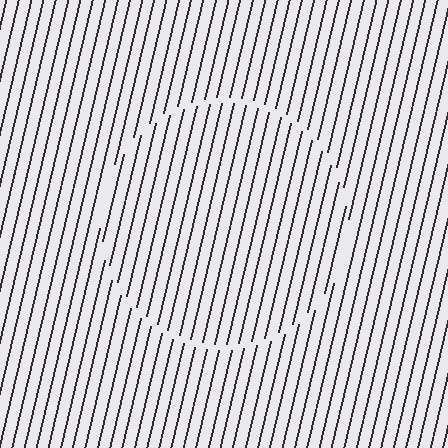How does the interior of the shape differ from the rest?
The interior of the shape contains the same grating, shifted by half a period — the contour is defined by the phase discontinuity where line-ends from the inner and outer gratings abut.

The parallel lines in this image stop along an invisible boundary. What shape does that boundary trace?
An illusory circle. The interior of the shape contains the same grating, shifted by half a period — the contour is defined by the phase discontinuity where line-ends from the inner and outer gratings abut.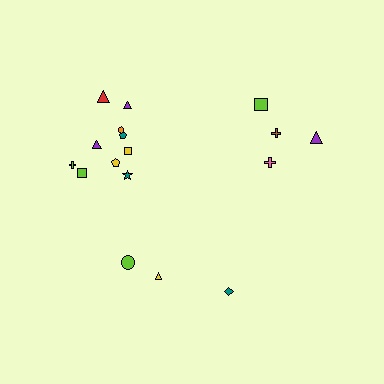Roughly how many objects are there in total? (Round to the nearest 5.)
Roughly 15 objects in total.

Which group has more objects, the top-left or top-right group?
The top-left group.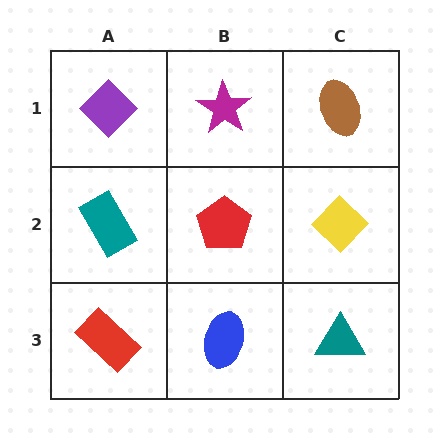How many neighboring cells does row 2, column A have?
3.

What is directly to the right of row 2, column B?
A yellow diamond.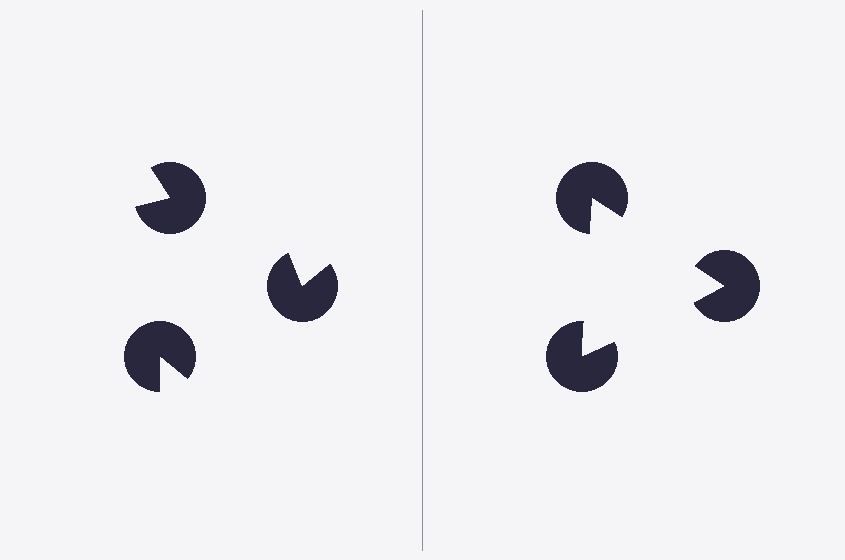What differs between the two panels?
The pac-man discs are positioned identically on both sides; only the wedge orientations differ. On the right they align to a triangle; on the left they are misaligned.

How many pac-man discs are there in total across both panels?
6 — 3 on each side.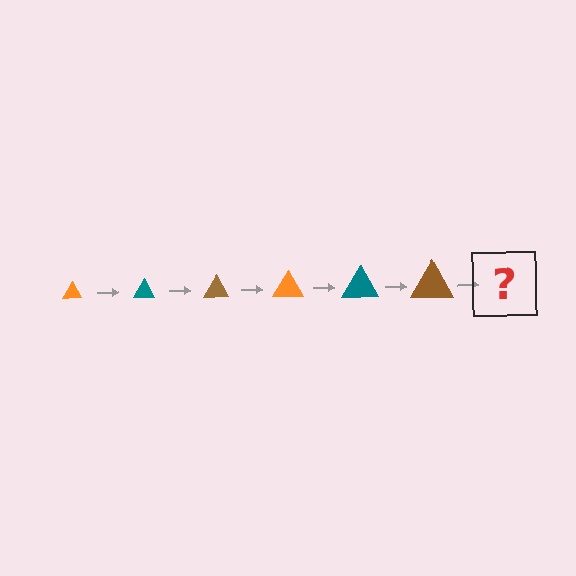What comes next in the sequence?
The next element should be an orange triangle, larger than the previous one.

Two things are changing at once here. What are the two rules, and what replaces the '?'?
The two rules are that the triangle grows larger each step and the color cycles through orange, teal, and brown. The '?' should be an orange triangle, larger than the previous one.